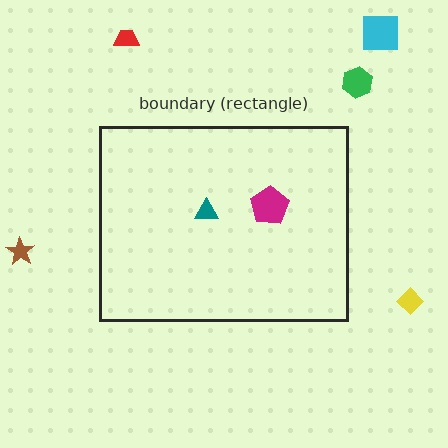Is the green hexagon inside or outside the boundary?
Outside.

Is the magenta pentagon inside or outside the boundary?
Inside.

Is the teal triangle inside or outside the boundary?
Inside.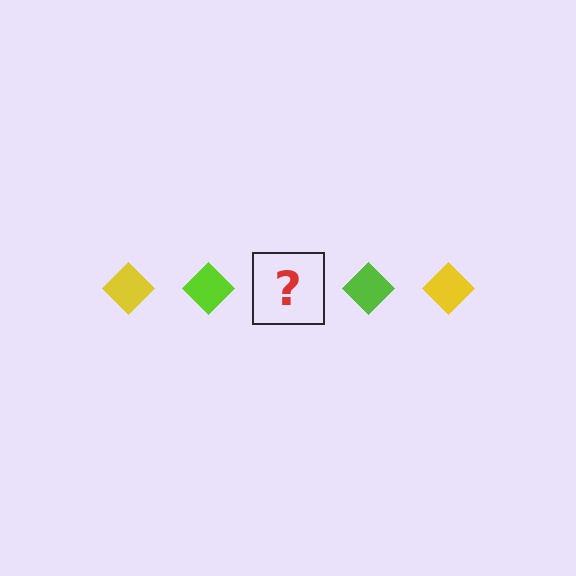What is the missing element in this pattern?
The missing element is a yellow diamond.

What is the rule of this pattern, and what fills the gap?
The rule is that the pattern cycles through yellow, lime diamonds. The gap should be filled with a yellow diamond.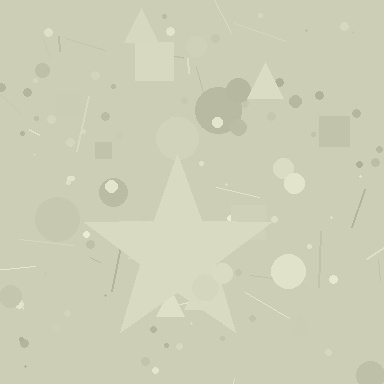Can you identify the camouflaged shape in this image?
The camouflaged shape is a star.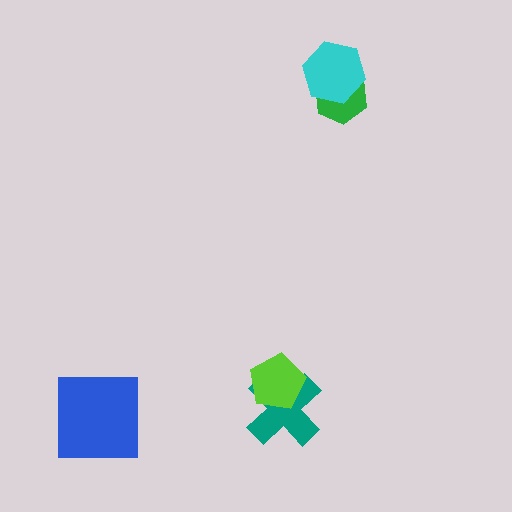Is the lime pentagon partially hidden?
No, no other shape covers it.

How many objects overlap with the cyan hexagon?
1 object overlaps with the cyan hexagon.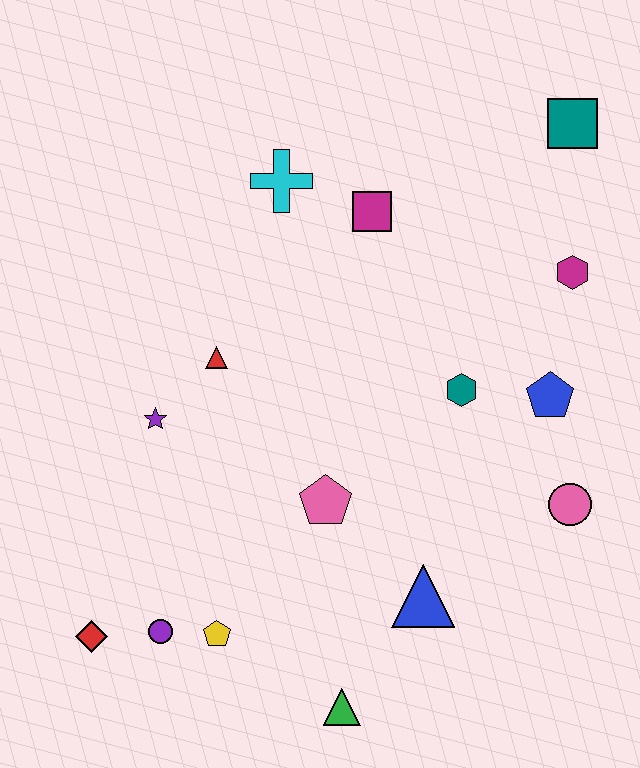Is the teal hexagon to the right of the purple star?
Yes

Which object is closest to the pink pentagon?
The blue triangle is closest to the pink pentagon.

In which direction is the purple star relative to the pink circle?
The purple star is to the left of the pink circle.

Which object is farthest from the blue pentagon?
The red diamond is farthest from the blue pentagon.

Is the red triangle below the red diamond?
No